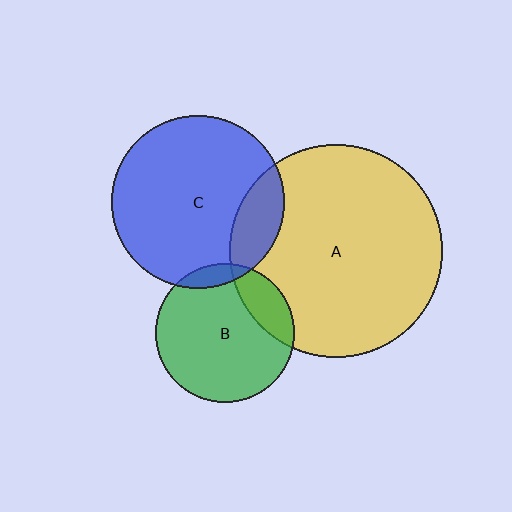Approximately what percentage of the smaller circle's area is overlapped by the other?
Approximately 20%.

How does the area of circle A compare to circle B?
Approximately 2.4 times.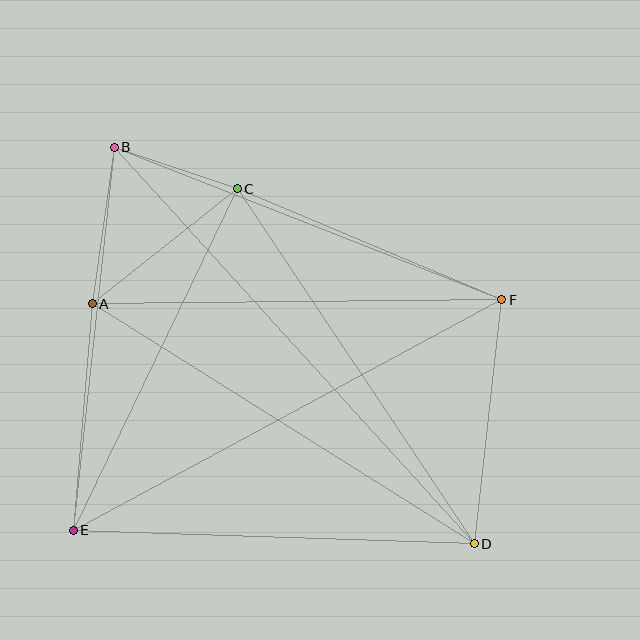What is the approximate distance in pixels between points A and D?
The distance between A and D is approximately 451 pixels.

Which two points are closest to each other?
Points B and C are closest to each other.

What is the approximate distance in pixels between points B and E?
The distance between B and E is approximately 385 pixels.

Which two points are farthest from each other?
Points B and D are farthest from each other.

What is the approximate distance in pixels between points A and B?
The distance between A and B is approximately 158 pixels.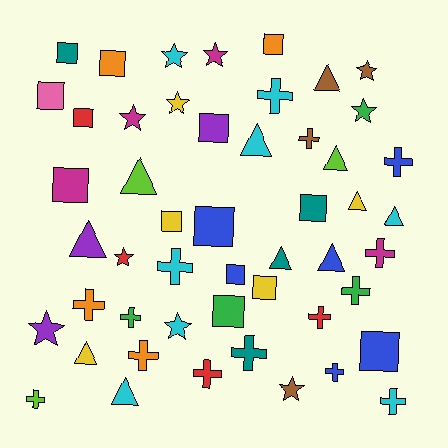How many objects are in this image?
There are 50 objects.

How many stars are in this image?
There are 10 stars.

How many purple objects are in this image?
There are 3 purple objects.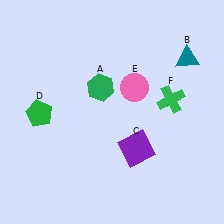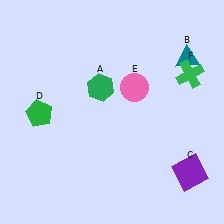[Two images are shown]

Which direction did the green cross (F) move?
The green cross (F) moved up.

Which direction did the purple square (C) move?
The purple square (C) moved right.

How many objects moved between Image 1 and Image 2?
2 objects moved between the two images.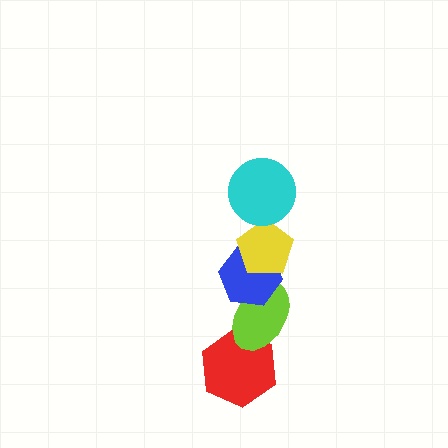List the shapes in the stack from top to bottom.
From top to bottom: the cyan circle, the yellow pentagon, the blue hexagon, the lime ellipse, the red hexagon.